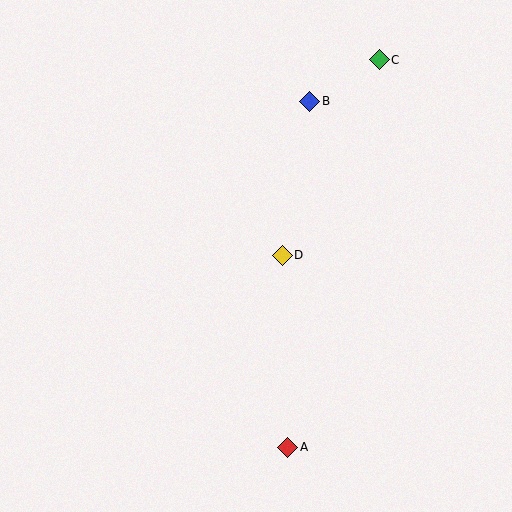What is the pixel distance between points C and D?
The distance between C and D is 219 pixels.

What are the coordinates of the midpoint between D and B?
The midpoint between D and B is at (296, 178).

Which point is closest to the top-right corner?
Point C is closest to the top-right corner.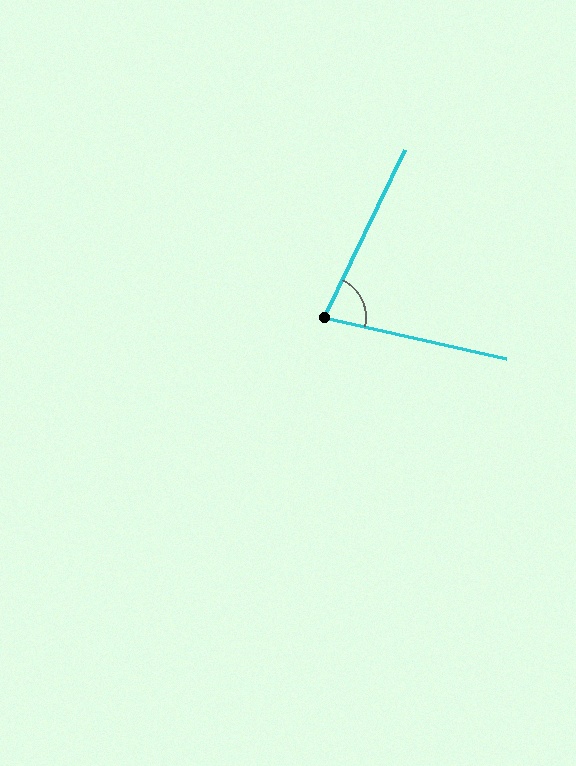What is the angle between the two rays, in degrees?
Approximately 77 degrees.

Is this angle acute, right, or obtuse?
It is acute.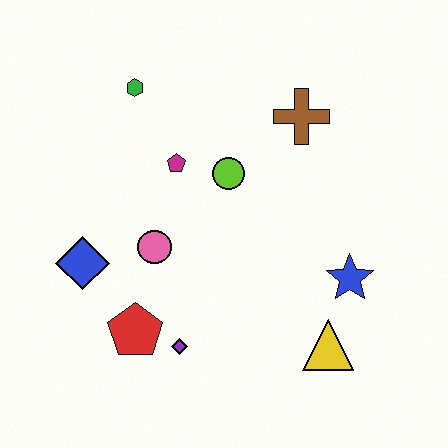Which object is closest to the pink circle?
The blue diamond is closest to the pink circle.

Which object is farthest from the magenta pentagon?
The yellow triangle is farthest from the magenta pentagon.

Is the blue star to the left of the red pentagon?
No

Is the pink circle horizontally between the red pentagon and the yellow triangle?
Yes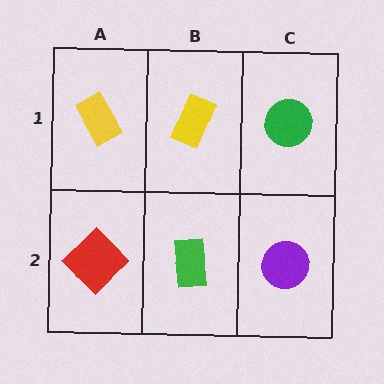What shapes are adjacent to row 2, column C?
A green circle (row 1, column C), a green rectangle (row 2, column B).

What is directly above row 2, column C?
A green circle.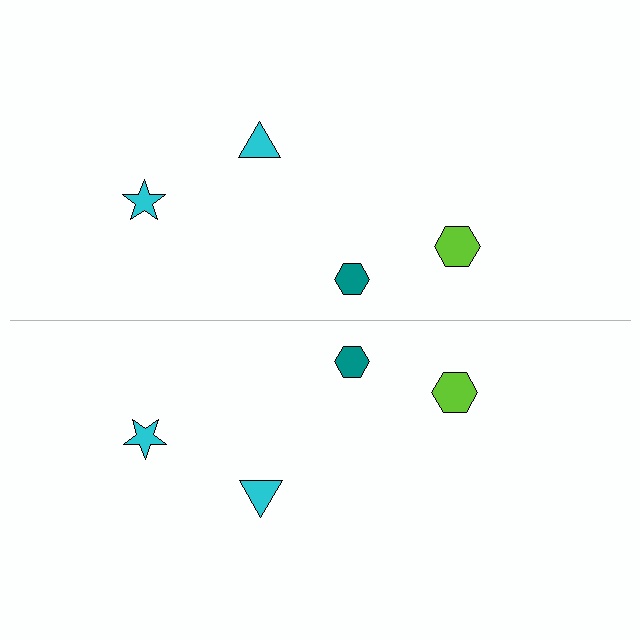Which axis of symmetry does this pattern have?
The pattern has a horizontal axis of symmetry running through the center of the image.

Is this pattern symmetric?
Yes, this pattern has bilateral (reflection) symmetry.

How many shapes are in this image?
There are 8 shapes in this image.